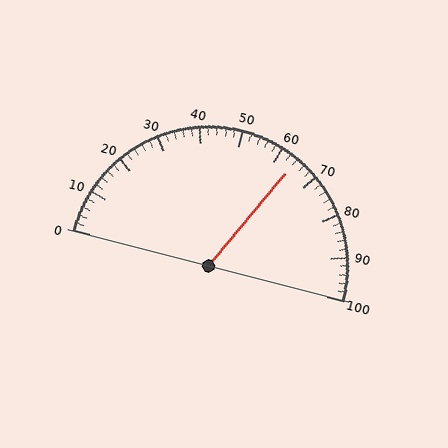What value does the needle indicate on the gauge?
The needle indicates approximately 64.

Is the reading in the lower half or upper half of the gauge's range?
The reading is in the upper half of the range (0 to 100).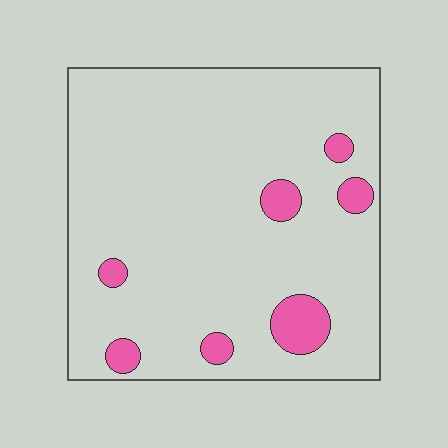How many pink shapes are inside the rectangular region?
7.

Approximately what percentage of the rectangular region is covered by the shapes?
Approximately 10%.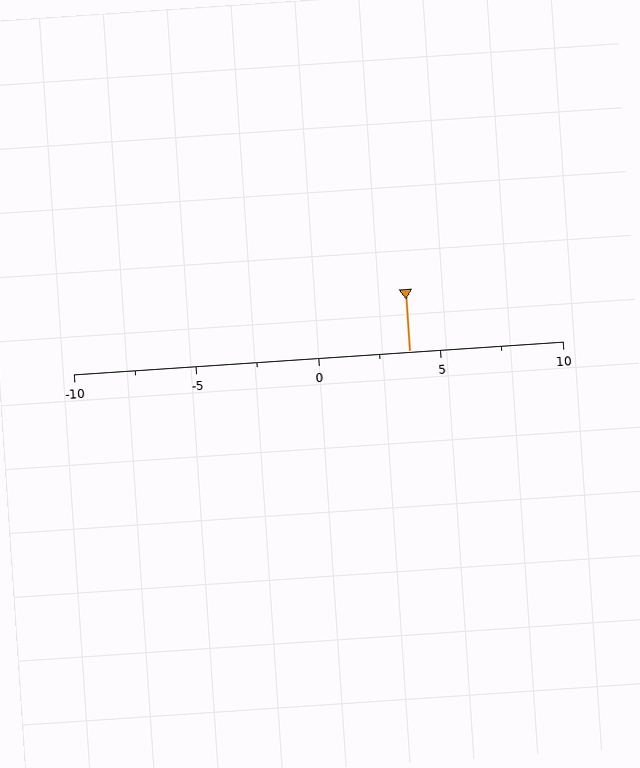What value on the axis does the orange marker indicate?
The marker indicates approximately 3.8.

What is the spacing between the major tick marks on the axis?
The major ticks are spaced 5 apart.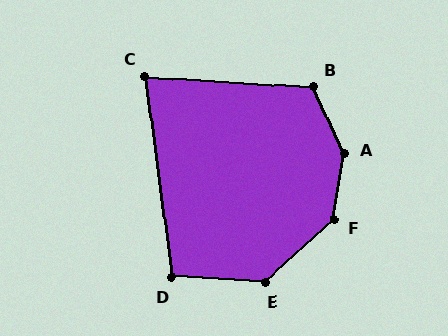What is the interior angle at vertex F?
Approximately 142 degrees (obtuse).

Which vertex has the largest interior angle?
A, at approximately 146 degrees.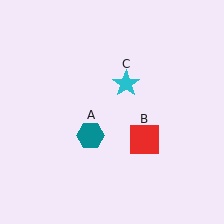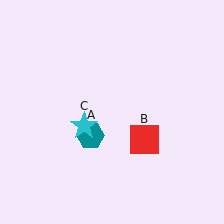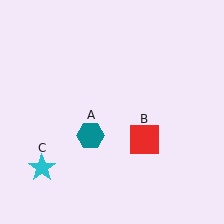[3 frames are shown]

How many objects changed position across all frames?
1 object changed position: cyan star (object C).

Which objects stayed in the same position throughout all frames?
Teal hexagon (object A) and red square (object B) remained stationary.